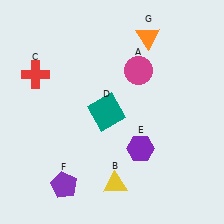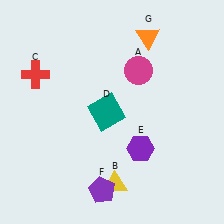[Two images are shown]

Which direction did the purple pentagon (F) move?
The purple pentagon (F) moved right.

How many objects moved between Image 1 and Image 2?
1 object moved between the two images.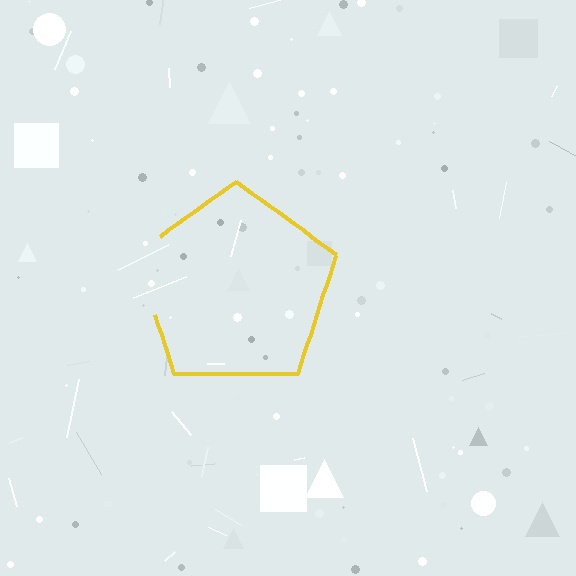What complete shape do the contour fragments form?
The contour fragments form a pentagon.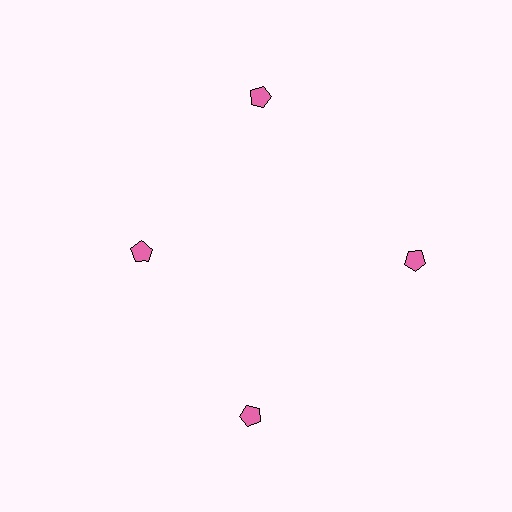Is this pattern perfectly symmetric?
No. The 4 pink pentagons are arranged in a ring, but one element near the 9 o'clock position is pulled inward toward the center, breaking the 4-fold rotational symmetry.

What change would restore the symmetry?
The symmetry would be restored by moving it outward, back onto the ring so that all 4 pentagons sit at equal angles and equal distance from the center.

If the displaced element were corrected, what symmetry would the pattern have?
It would have 4-fold rotational symmetry — the pattern would map onto itself every 90 degrees.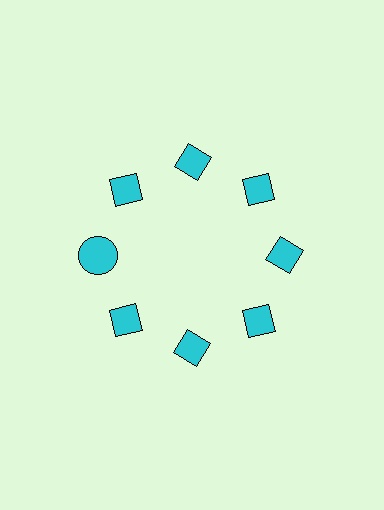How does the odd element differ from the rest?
It has a different shape: circle instead of diamond.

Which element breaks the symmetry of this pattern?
The cyan circle at roughly the 9 o'clock position breaks the symmetry. All other shapes are cyan diamonds.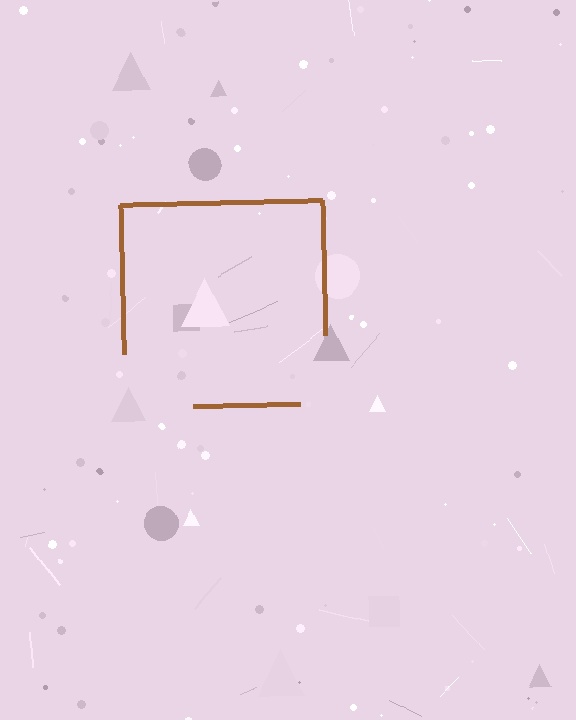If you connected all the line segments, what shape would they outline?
They would outline a square.